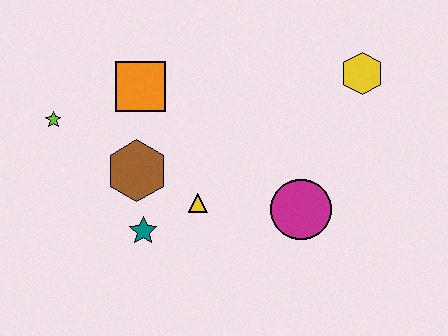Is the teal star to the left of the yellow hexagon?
Yes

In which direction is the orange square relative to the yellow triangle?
The orange square is above the yellow triangle.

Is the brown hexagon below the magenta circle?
No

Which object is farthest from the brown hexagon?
The yellow hexagon is farthest from the brown hexagon.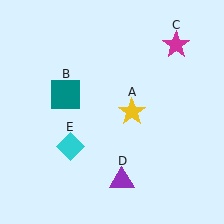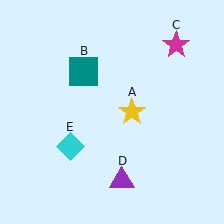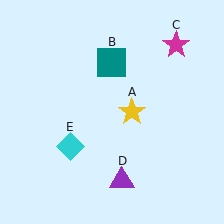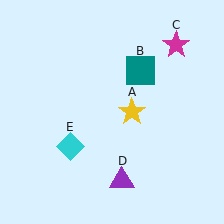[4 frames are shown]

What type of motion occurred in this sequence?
The teal square (object B) rotated clockwise around the center of the scene.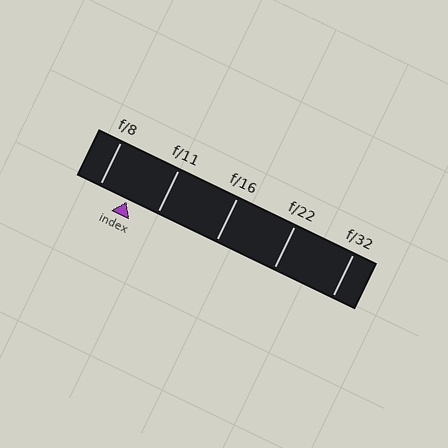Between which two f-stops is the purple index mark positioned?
The index mark is between f/8 and f/11.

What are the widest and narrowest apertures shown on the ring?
The widest aperture shown is f/8 and the narrowest is f/32.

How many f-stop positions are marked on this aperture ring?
There are 5 f-stop positions marked.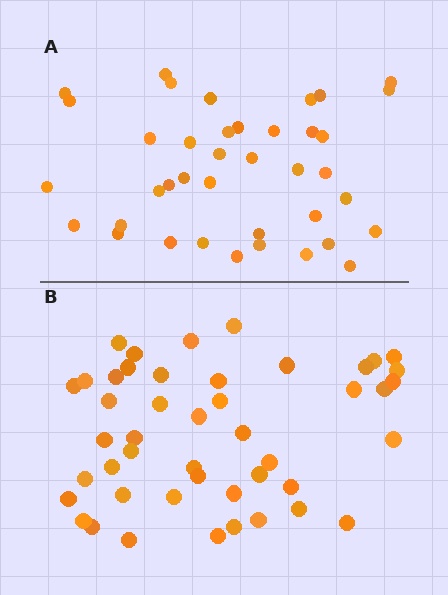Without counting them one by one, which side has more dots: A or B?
Region B (the bottom region) has more dots.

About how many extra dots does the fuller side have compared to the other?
Region B has roughly 8 or so more dots than region A.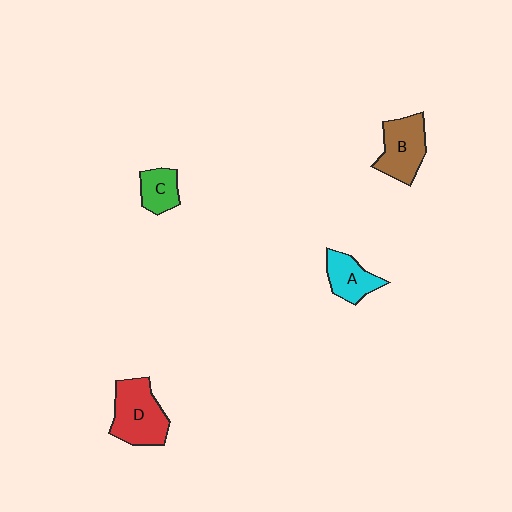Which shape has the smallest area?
Shape C (green).